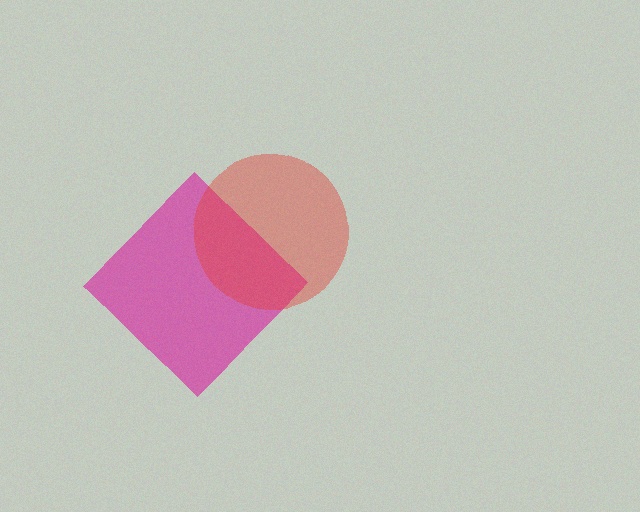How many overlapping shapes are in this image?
There are 2 overlapping shapes in the image.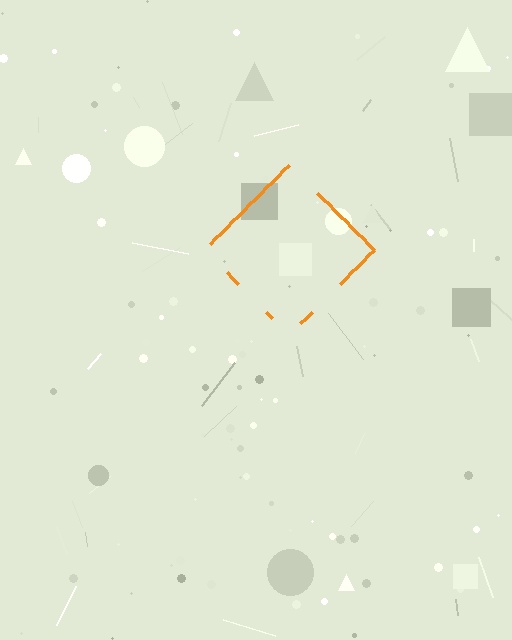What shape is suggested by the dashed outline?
The dashed outline suggests a diamond.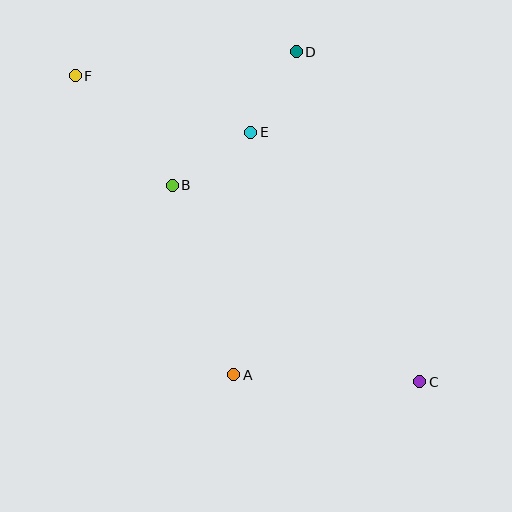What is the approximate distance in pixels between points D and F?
The distance between D and F is approximately 222 pixels.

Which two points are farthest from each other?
Points C and F are farthest from each other.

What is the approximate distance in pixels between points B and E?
The distance between B and E is approximately 95 pixels.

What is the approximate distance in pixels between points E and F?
The distance between E and F is approximately 184 pixels.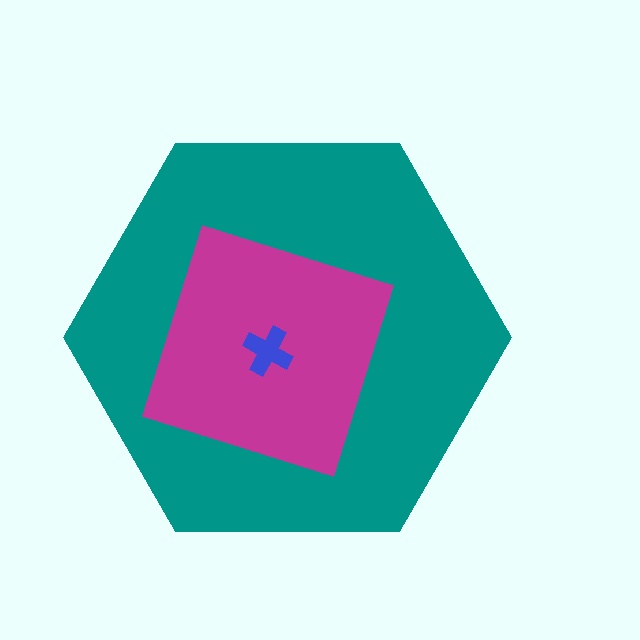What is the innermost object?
The blue cross.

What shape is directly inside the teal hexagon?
The magenta square.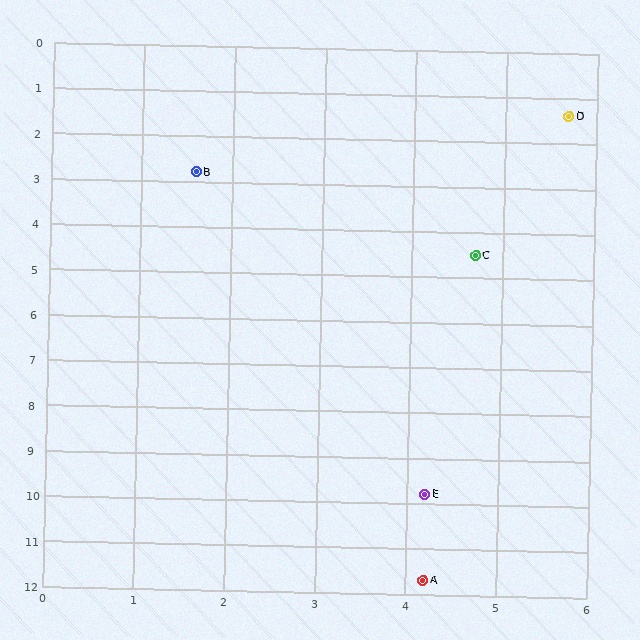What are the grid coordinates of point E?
Point E is at approximately (4.2, 9.8).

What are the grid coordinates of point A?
Point A is at approximately (4.2, 11.7).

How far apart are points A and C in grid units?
Points A and C are about 7.2 grid units apart.